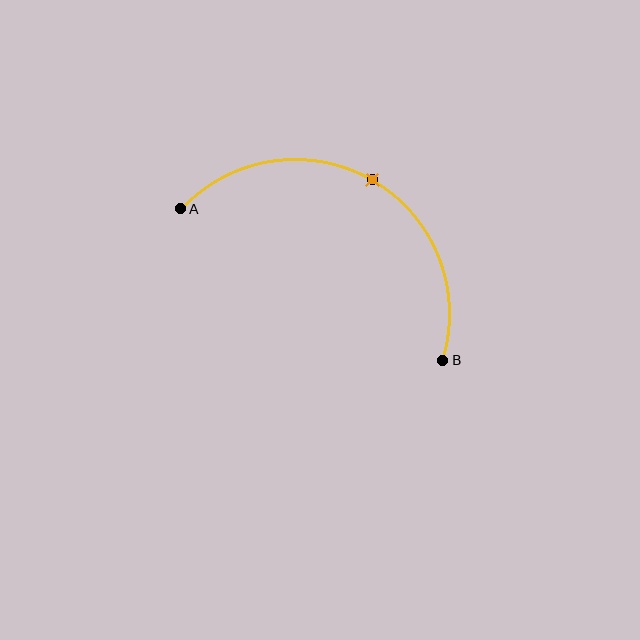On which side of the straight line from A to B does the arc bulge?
The arc bulges above the straight line connecting A and B.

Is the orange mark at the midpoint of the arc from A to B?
Yes. The orange mark lies on the arc at equal arc-length from both A and B — it is the arc midpoint.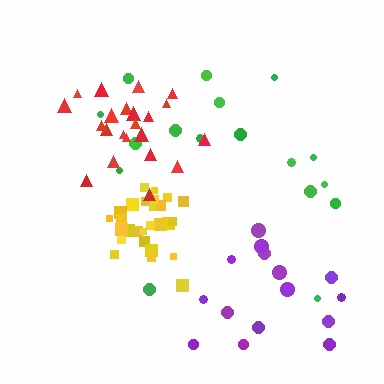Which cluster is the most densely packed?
Yellow.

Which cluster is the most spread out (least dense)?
Green.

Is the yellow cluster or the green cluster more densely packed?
Yellow.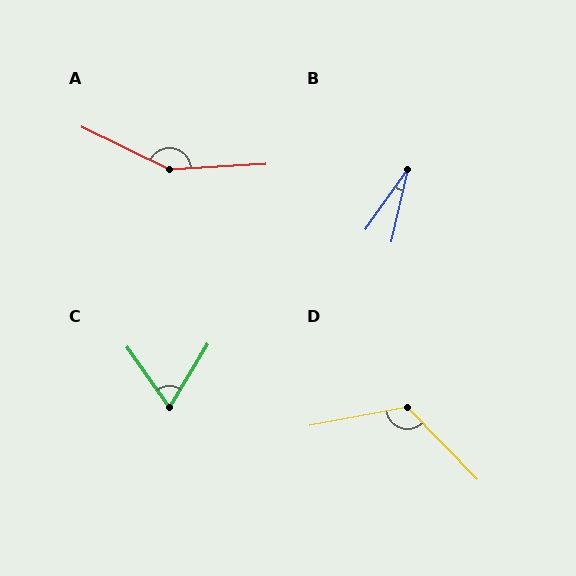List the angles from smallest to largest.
B (23°), C (67°), D (123°), A (151°).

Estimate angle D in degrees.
Approximately 123 degrees.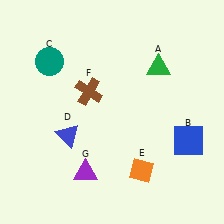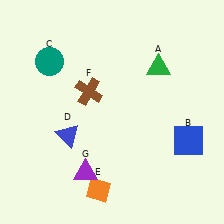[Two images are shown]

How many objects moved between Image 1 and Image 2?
1 object moved between the two images.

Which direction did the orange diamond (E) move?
The orange diamond (E) moved left.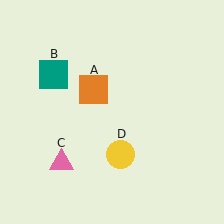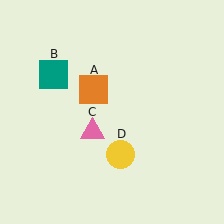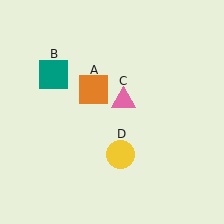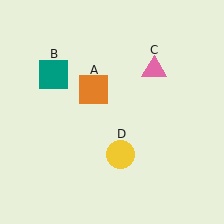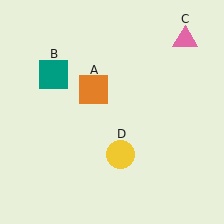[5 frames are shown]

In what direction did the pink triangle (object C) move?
The pink triangle (object C) moved up and to the right.